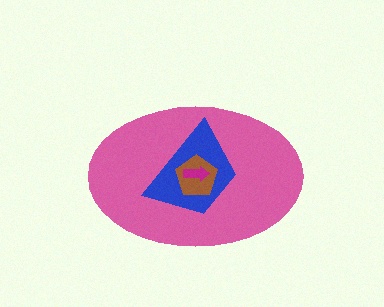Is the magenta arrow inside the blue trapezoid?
Yes.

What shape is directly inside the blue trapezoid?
The brown pentagon.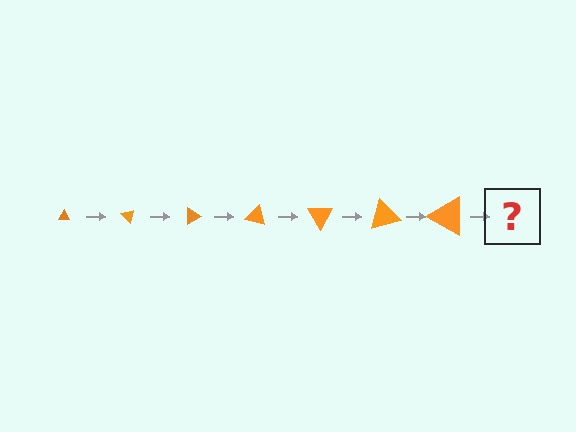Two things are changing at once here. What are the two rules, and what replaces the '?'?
The two rules are that the triangle grows larger each step and it rotates 45 degrees each step. The '?' should be a triangle, larger than the previous one and rotated 315 degrees from the start.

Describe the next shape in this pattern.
It should be a triangle, larger than the previous one and rotated 315 degrees from the start.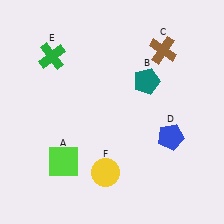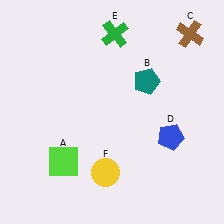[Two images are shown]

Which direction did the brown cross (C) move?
The brown cross (C) moved right.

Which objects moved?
The objects that moved are: the brown cross (C), the green cross (E).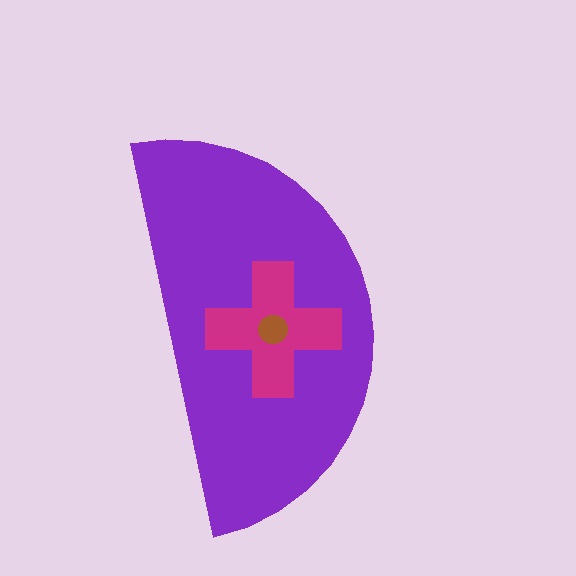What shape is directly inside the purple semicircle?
The magenta cross.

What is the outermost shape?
The purple semicircle.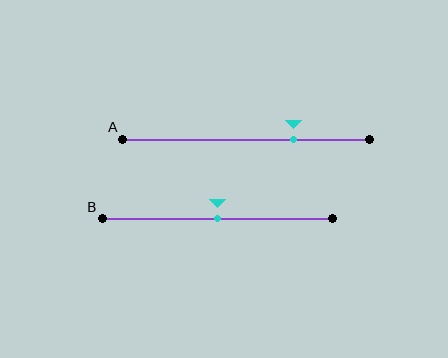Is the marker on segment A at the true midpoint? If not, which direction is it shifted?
No, the marker on segment A is shifted to the right by about 19% of the segment length.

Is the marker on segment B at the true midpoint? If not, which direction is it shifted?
Yes, the marker on segment B is at the true midpoint.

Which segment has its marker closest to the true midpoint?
Segment B has its marker closest to the true midpoint.